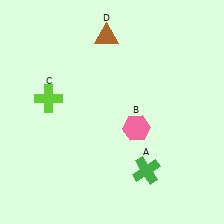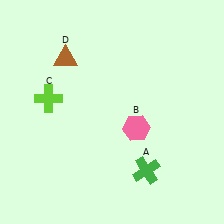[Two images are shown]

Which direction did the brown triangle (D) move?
The brown triangle (D) moved left.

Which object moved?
The brown triangle (D) moved left.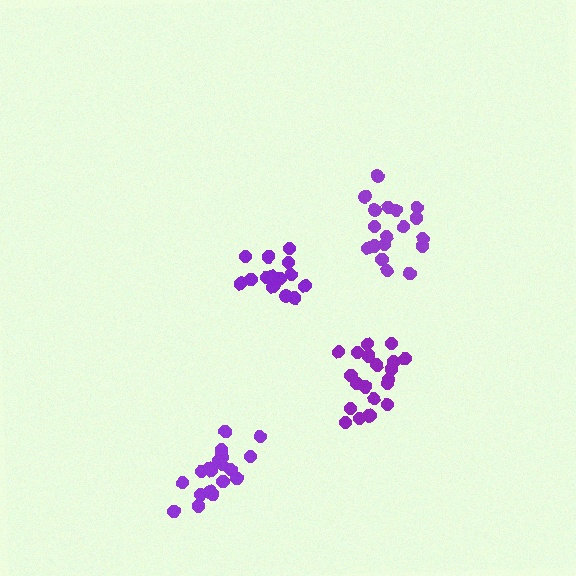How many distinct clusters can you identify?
There are 4 distinct clusters.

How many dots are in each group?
Group 1: 18 dots, Group 2: 15 dots, Group 3: 21 dots, Group 4: 20 dots (74 total).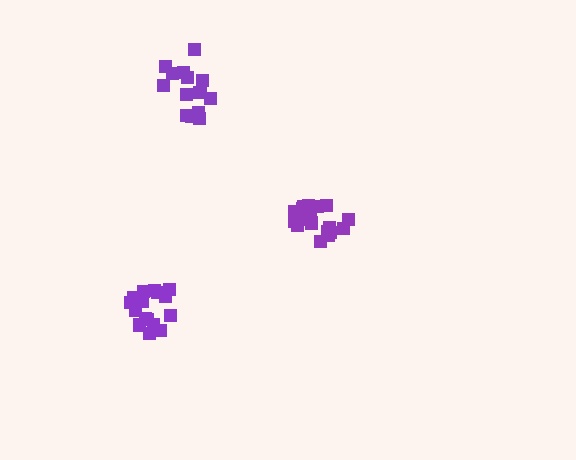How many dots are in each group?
Group 1: 18 dots, Group 2: 19 dots, Group 3: 15 dots (52 total).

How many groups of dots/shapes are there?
There are 3 groups.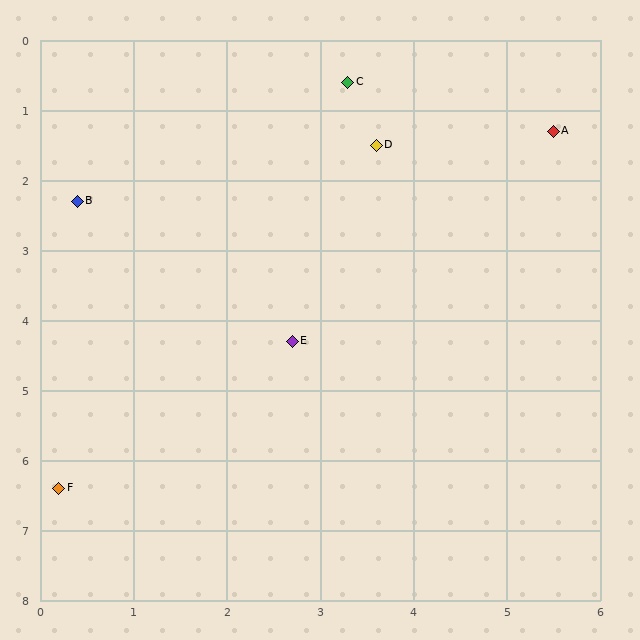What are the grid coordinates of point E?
Point E is at approximately (2.7, 4.3).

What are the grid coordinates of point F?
Point F is at approximately (0.2, 6.4).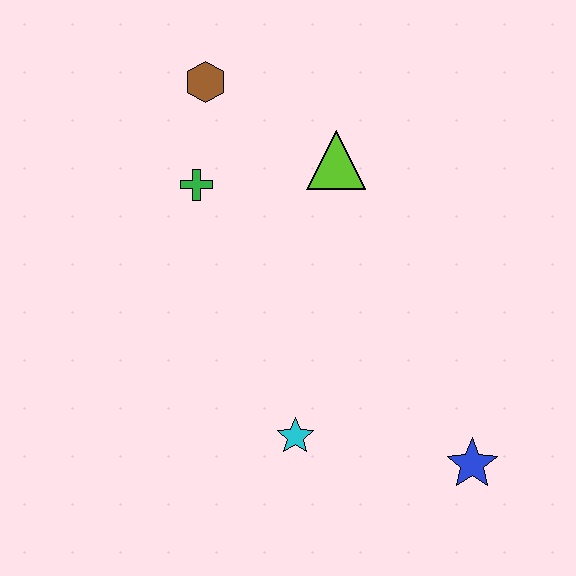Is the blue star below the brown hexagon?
Yes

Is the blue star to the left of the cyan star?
No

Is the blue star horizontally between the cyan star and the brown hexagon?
No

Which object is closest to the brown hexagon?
The green cross is closest to the brown hexagon.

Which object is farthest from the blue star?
The brown hexagon is farthest from the blue star.